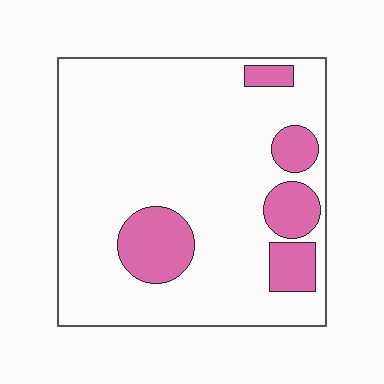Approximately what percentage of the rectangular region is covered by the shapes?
Approximately 15%.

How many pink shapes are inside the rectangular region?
5.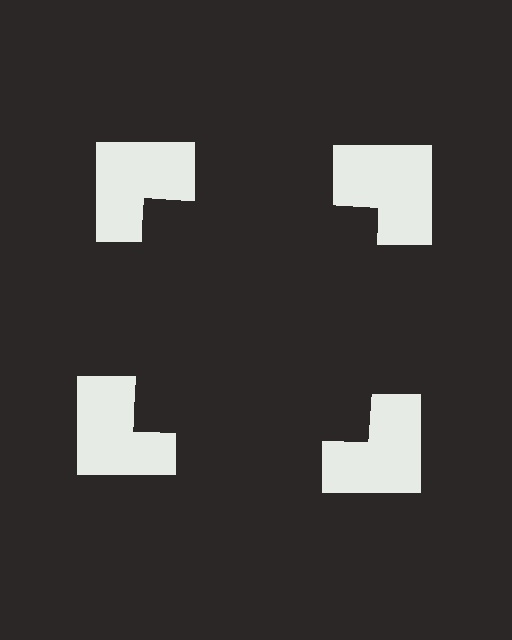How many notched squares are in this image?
There are 4 — one at each vertex of the illusory square.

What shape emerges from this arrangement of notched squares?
An illusory square — its edges are inferred from the aligned wedge cuts in the notched squares, not physically drawn.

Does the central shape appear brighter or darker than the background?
It typically appears slightly darker than the background, even though no actual brightness change is drawn.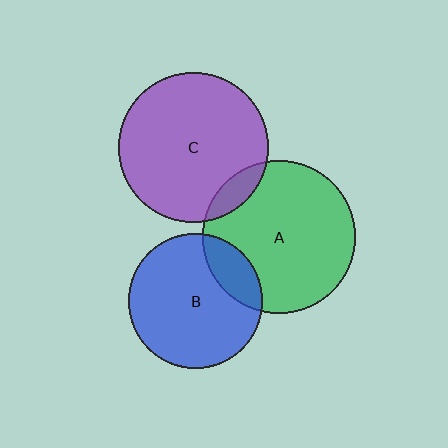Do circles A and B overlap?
Yes.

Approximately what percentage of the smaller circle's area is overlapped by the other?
Approximately 20%.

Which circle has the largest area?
Circle A (green).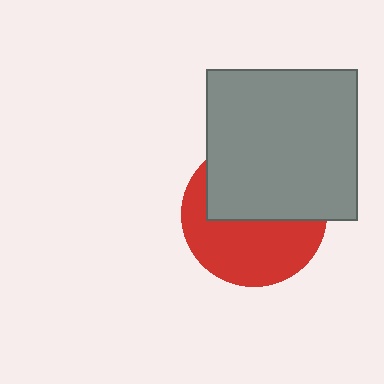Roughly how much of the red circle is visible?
About half of it is visible (roughly 50%).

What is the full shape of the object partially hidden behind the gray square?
The partially hidden object is a red circle.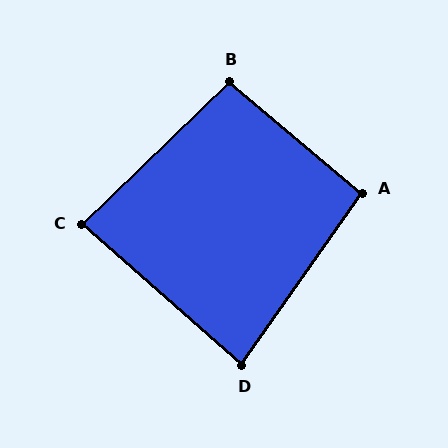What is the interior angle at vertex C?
Approximately 85 degrees (approximately right).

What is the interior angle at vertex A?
Approximately 95 degrees (approximately right).